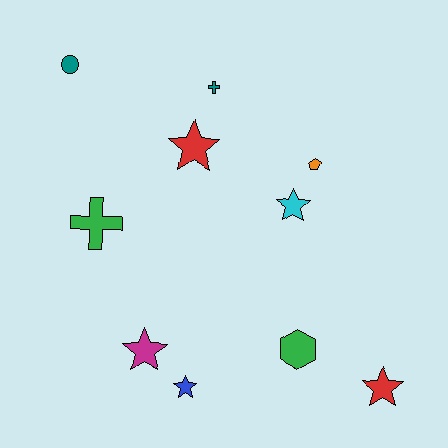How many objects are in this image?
There are 10 objects.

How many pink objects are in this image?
There are no pink objects.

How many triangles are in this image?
There are no triangles.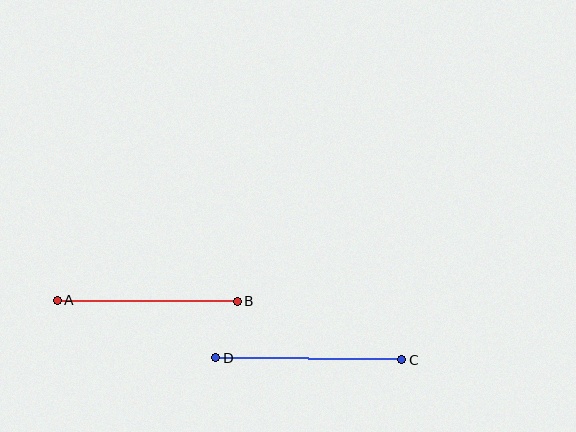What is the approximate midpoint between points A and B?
The midpoint is at approximately (147, 301) pixels.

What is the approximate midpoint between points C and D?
The midpoint is at approximately (309, 359) pixels.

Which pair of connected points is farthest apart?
Points C and D are farthest apart.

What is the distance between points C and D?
The distance is approximately 186 pixels.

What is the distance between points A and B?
The distance is approximately 180 pixels.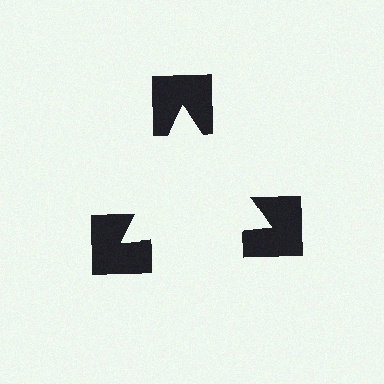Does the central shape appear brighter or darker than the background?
It typically appears slightly brighter than the background, even though no actual brightness change is drawn.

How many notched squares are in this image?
There are 3 — one at each vertex of the illusory triangle.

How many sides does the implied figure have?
3 sides.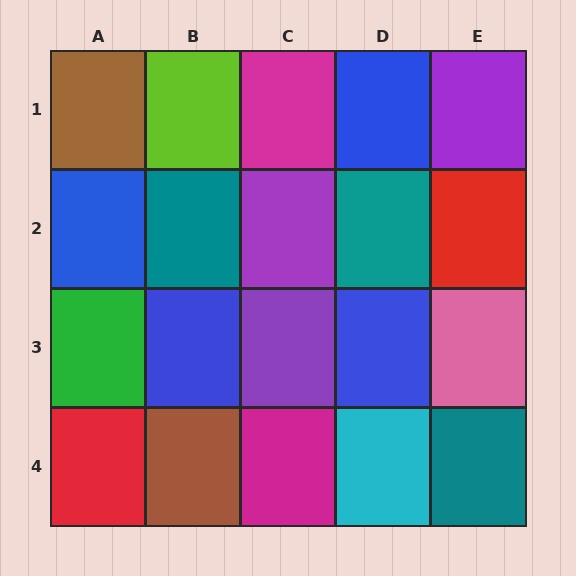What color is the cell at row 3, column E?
Pink.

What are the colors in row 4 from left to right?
Red, brown, magenta, cyan, teal.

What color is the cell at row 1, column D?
Blue.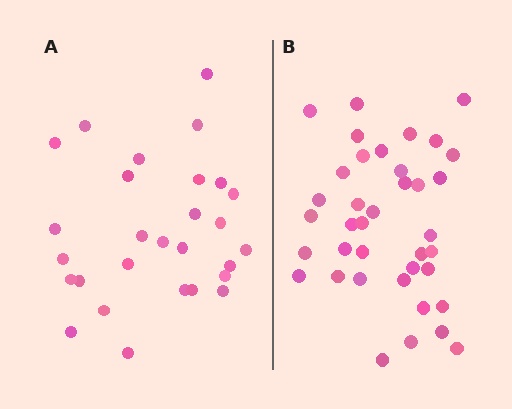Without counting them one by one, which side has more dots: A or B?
Region B (the right region) has more dots.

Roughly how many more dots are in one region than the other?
Region B has roughly 10 or so more dots than region A.